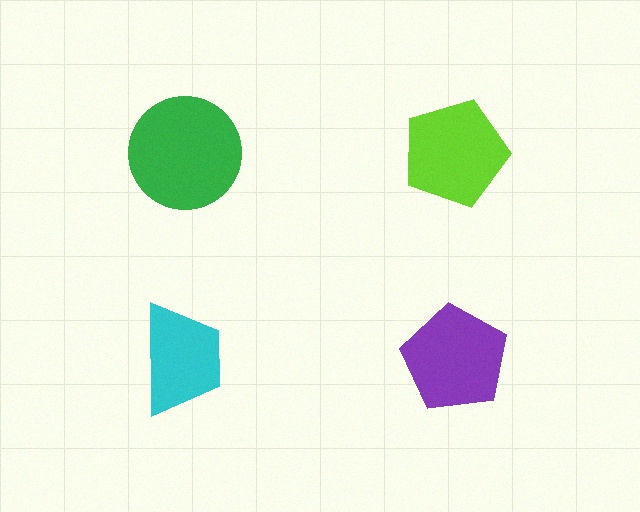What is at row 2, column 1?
A cyan trapezoid.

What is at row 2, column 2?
A purple pentagon.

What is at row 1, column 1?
A green circle.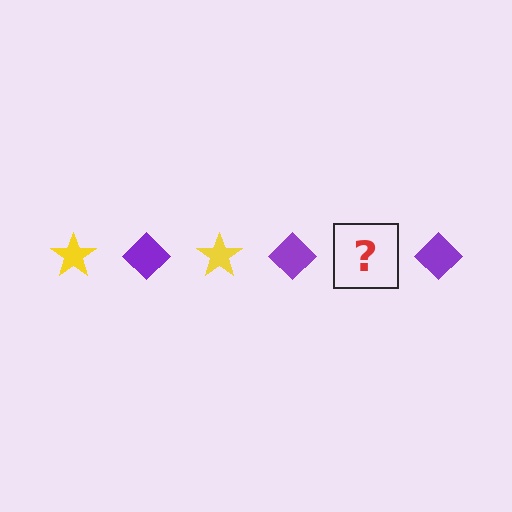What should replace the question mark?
The question mark should be replaced with a yellow star.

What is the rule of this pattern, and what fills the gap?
The rule is that the pattern alternates between yellow star and purple diamond. The gap should be filled with a yellow star.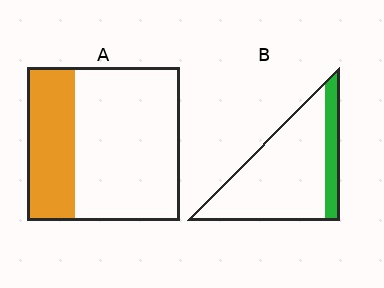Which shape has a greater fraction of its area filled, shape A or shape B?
Shape A.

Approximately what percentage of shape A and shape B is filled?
A is approximately 30% and B is approximately 20%.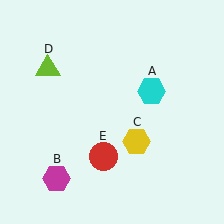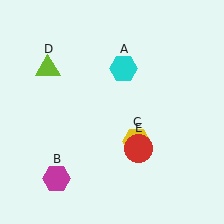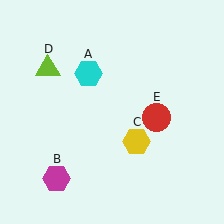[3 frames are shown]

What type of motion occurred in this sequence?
The cyan hexagon (object A), red circle (object E) rotated counterclockwise around the center of the scene.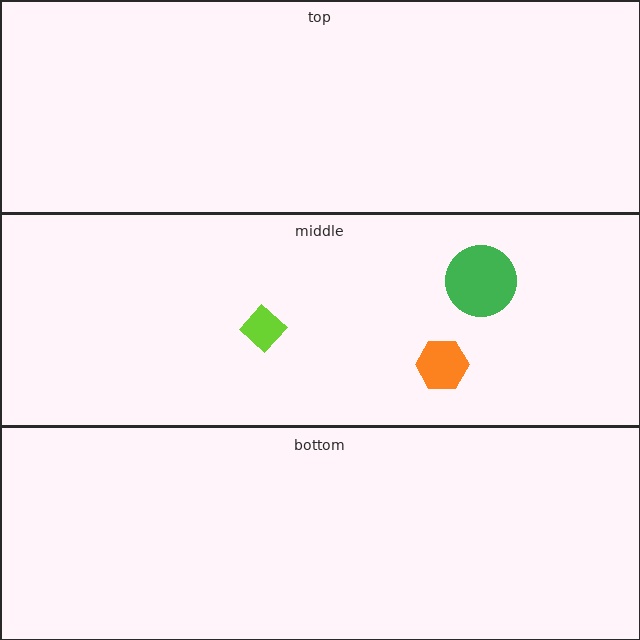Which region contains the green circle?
The middle region.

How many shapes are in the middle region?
3.